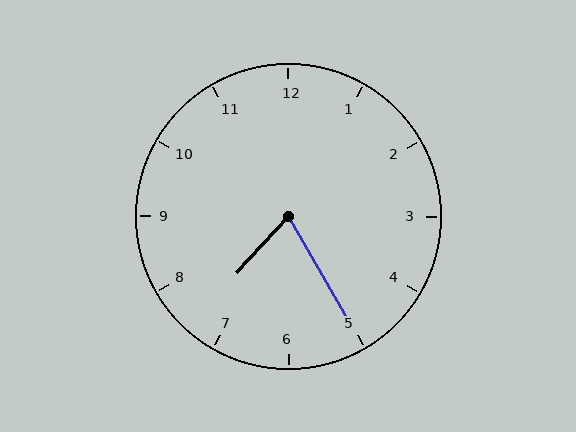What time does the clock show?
7:25.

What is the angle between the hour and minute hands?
Approximately 72 degrees.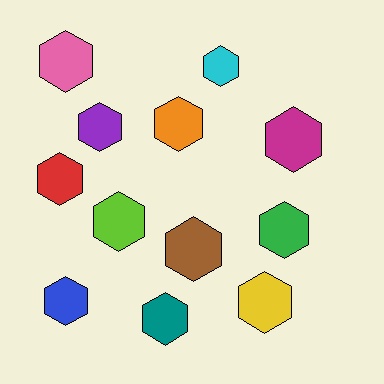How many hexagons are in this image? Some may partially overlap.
There are 12 hexagons.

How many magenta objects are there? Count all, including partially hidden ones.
There is 1 magenta object.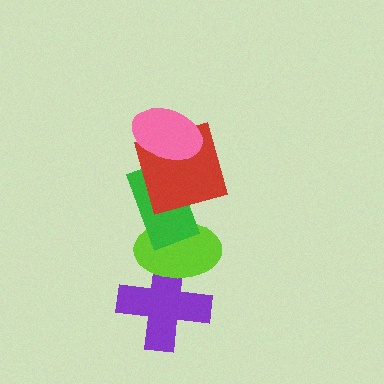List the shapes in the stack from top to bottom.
From top to bottom: the pink ellipse, the red square, the green rectangle, the lime ellipse, the purple cross.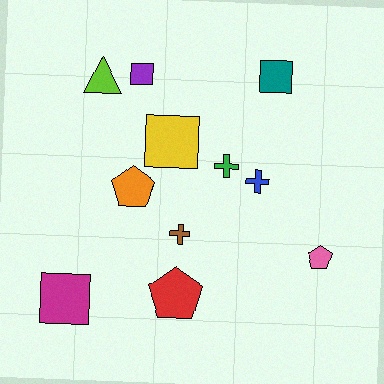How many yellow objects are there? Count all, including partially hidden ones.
There is 1 yellow object.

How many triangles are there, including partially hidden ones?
There is 1 triangle.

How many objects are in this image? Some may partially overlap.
There are 11 objects.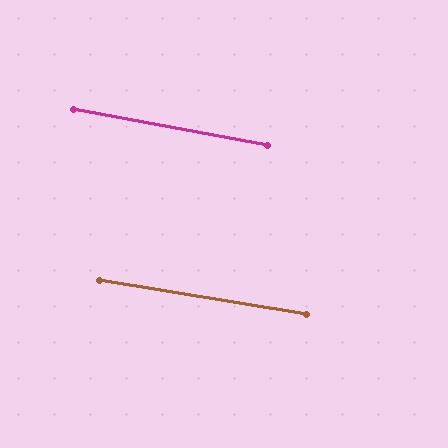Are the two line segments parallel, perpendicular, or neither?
Parallel — their directions differ by only 1.5°.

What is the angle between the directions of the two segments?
Approximately 1 degree.